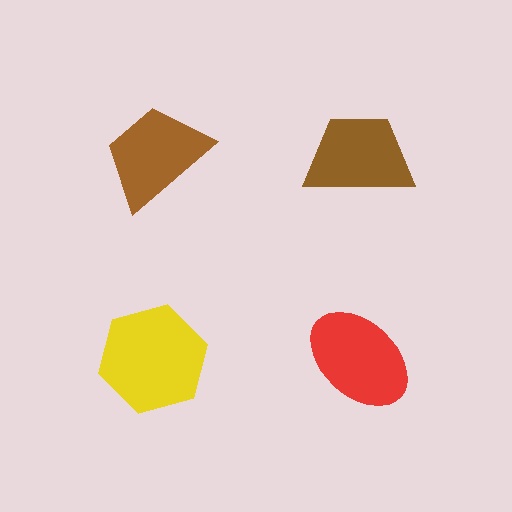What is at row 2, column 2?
A red ellipse.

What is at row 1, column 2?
A brown trapezoid.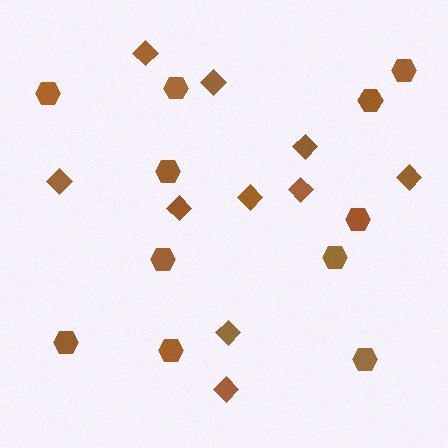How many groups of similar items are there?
There are 2 groups: one group of hexagons (11) and one group of diamonds (10).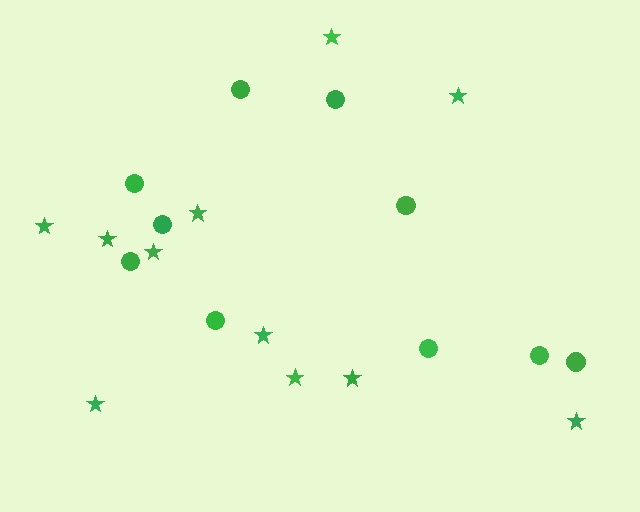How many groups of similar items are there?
There are 2 groups: one group of circles (10) and one group of stars (11).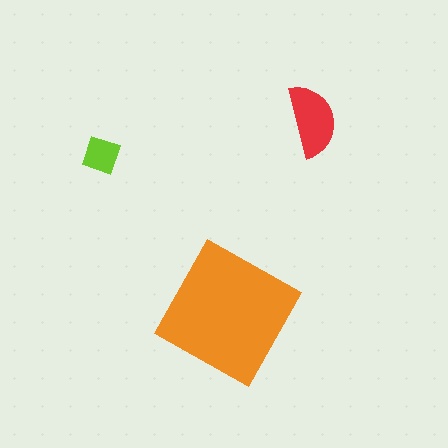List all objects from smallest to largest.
The lime diamond, the red semicircle, the orange square.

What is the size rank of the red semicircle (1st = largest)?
2nd.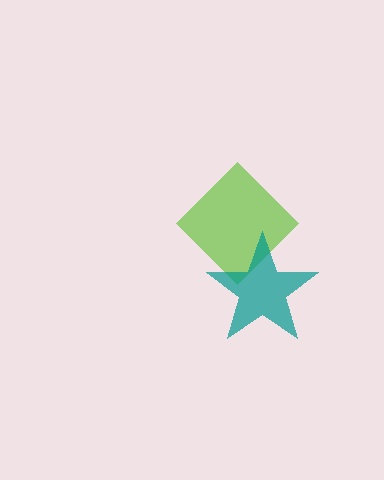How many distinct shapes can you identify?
There are 2 distinct shapes: a lime diamond, a teal star.